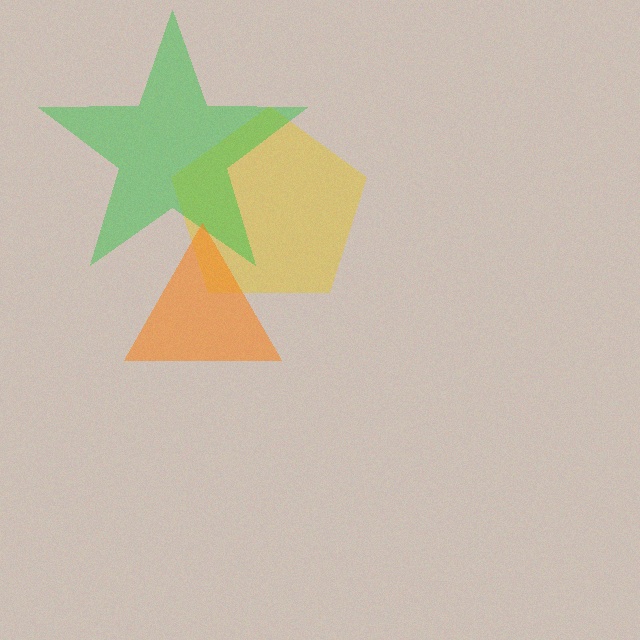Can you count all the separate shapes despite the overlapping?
Yes, there are 3 separate shapes.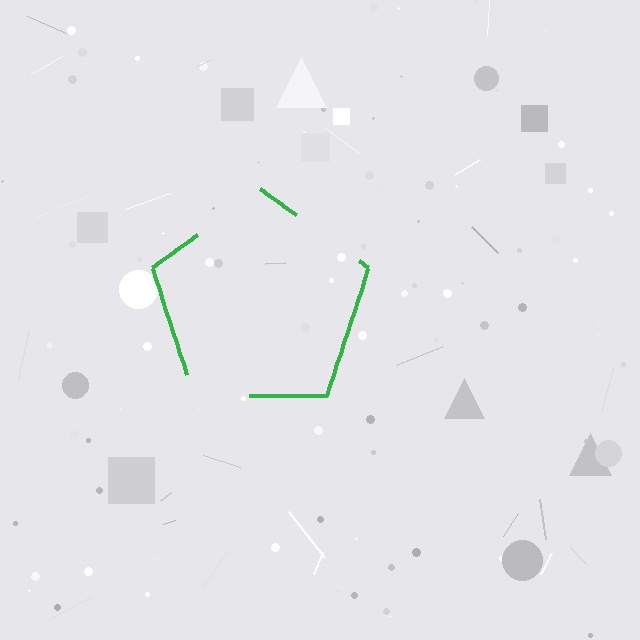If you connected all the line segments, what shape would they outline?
They would outline a pentagon.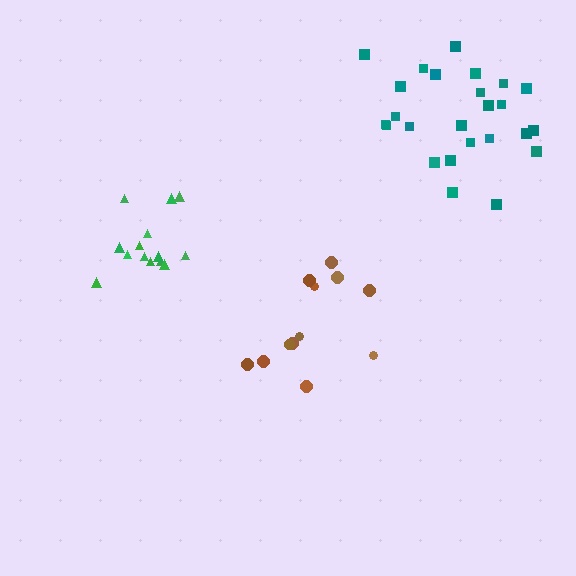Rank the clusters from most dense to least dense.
green, teal, brown.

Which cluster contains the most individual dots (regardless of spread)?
Teal (25).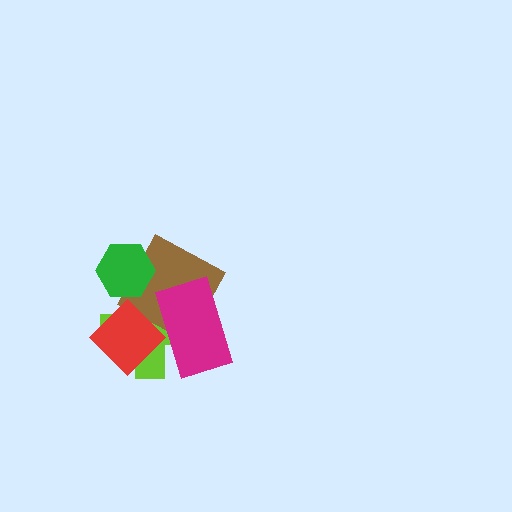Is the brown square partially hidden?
Yes, it is partially covered by another shape.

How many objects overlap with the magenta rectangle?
3 objects overlap with the magenta rectangle.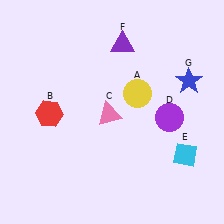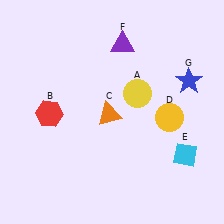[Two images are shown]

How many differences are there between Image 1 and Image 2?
There are 2 differences between the two images.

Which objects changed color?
C changed from pink to orange. D changed from purple to yellow.